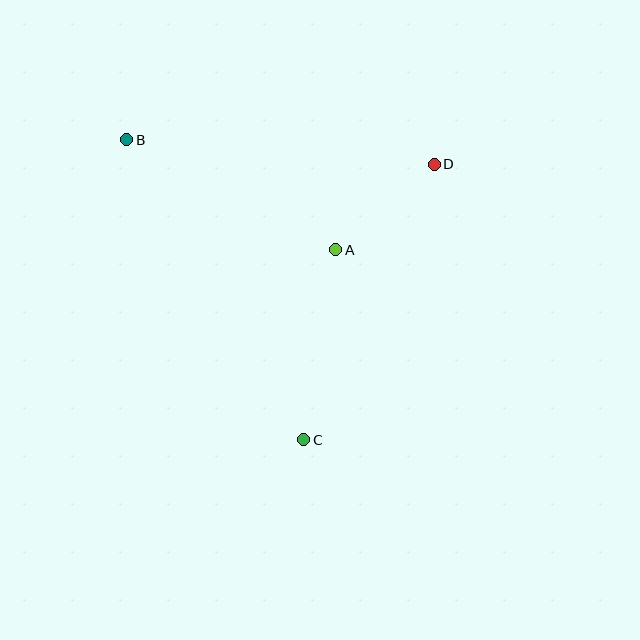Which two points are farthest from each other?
Points B and C are farthest from each other.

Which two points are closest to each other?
Points A and D are closest to each other.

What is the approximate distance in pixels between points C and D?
The distance between C and D is approximately 304 pixels.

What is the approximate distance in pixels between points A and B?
The distance between A and B is approximately 236 pixels.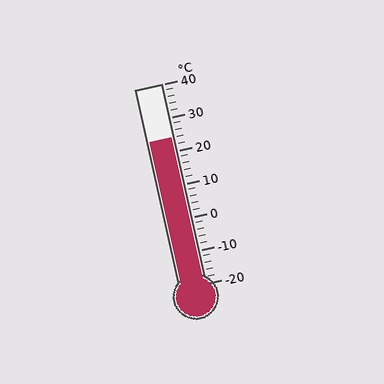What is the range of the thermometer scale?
The thermometer scale ranges from -20°C to 40°C.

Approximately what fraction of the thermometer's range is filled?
The thermometer is filled to approximately 75% of its range.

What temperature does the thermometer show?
The thermometer shows approximately 24°C.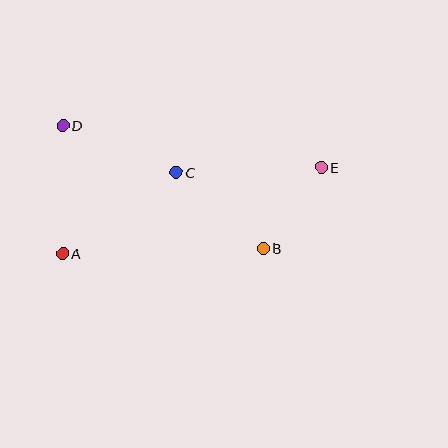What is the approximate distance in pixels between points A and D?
The distance between A and D is approximately 128 pixels.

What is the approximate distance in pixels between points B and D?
The distance between B and D is approximately 235 pixels.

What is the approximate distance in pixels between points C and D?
The distance between C and D is approximately 123 pixels.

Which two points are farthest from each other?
Points A and E are farthest from each other.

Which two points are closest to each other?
Points B and E are closest to each other.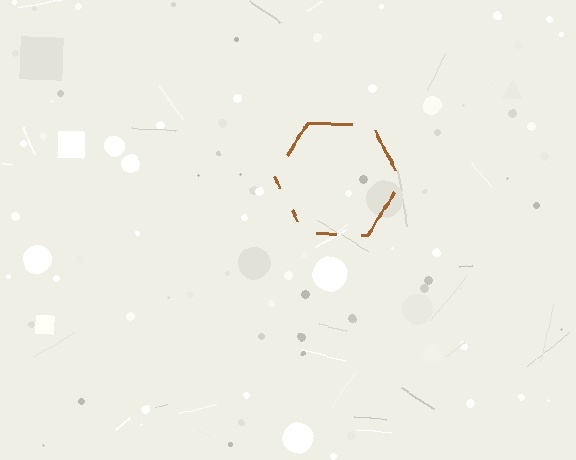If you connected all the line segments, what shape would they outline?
They would outline a hexagon.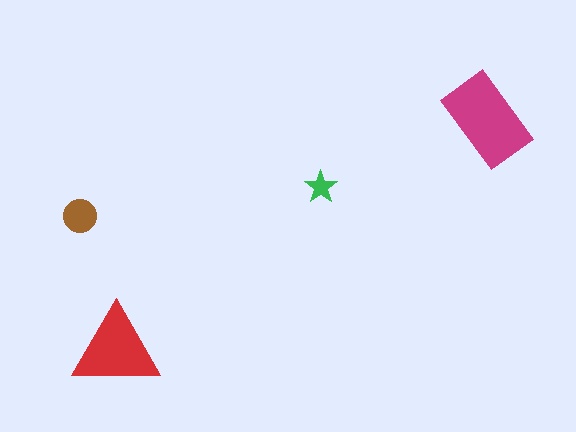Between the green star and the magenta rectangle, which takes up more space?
The magenta rectangle.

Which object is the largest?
The magenta rectangle.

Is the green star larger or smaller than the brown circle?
Smaller.